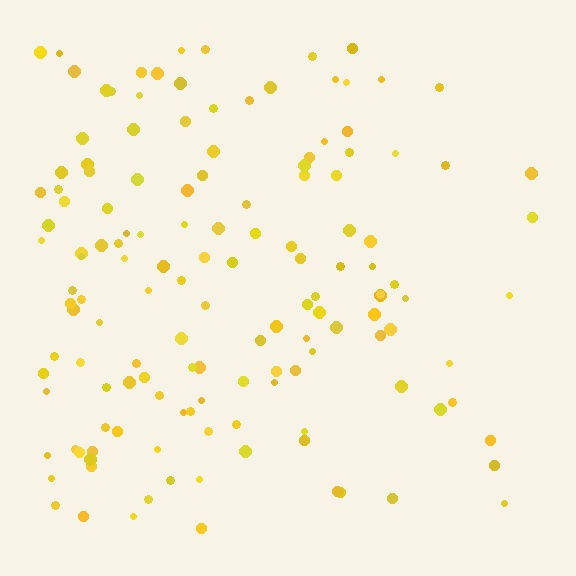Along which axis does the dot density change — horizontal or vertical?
Horizontal.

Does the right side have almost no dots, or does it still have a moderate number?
Still a moderate number, just noticeably fewer than the left.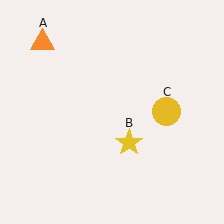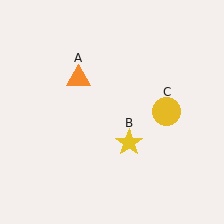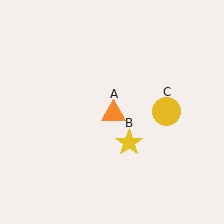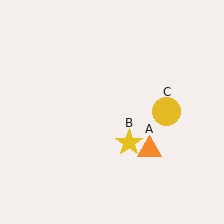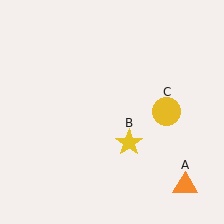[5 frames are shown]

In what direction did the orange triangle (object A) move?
The orange triangle (object A) moved down and to the right.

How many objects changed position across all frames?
1 object changed position: orange triangle (object A).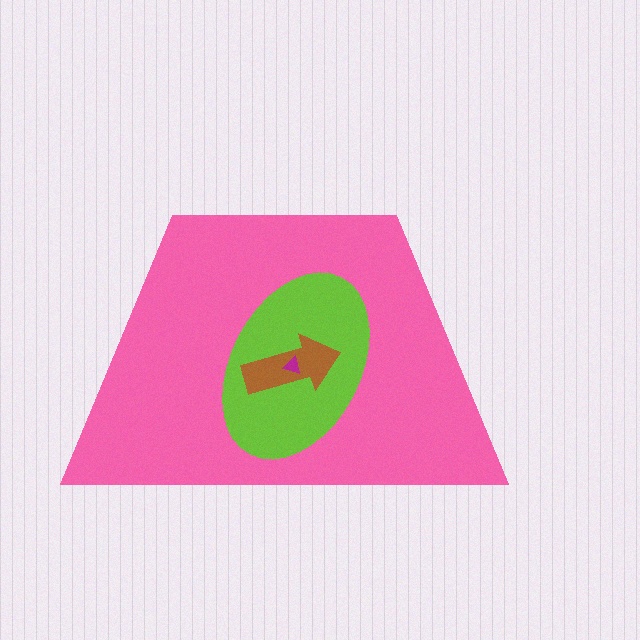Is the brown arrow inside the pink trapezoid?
Yes.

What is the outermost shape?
The pink trapezoid.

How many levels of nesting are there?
4.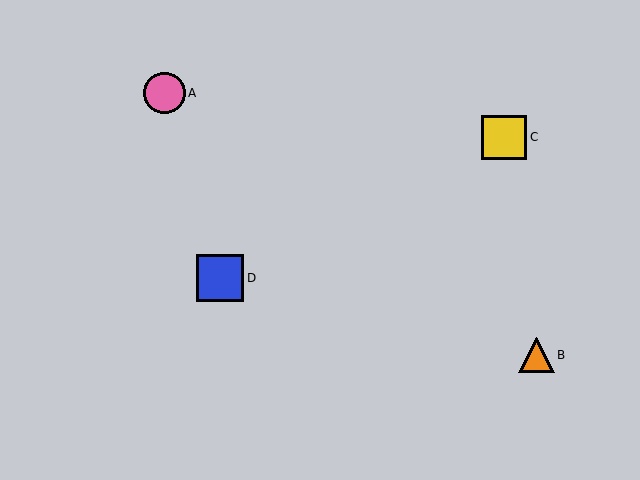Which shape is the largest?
The blue square (labeled D) is the largest.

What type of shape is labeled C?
Shape C is a yellow square.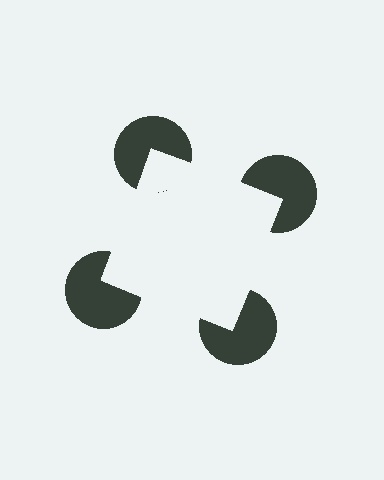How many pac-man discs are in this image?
There are 4 — one at each vertex of the illusory square.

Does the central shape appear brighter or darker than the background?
It typically appears slightly brighter than the background, even though no actual brightness change is drawn.